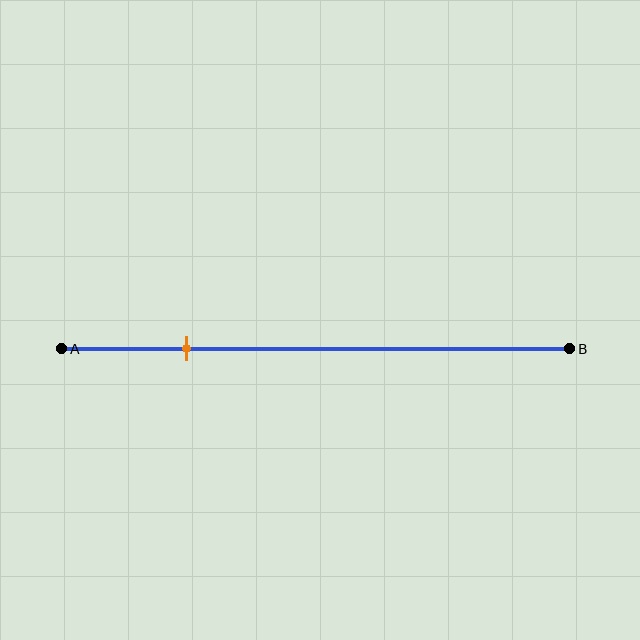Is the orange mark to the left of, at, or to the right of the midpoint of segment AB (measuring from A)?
The orange mark is to the left of the midpoint of segment AB.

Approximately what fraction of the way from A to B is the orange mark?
The orange mark is approximately 25% of the way from A to B.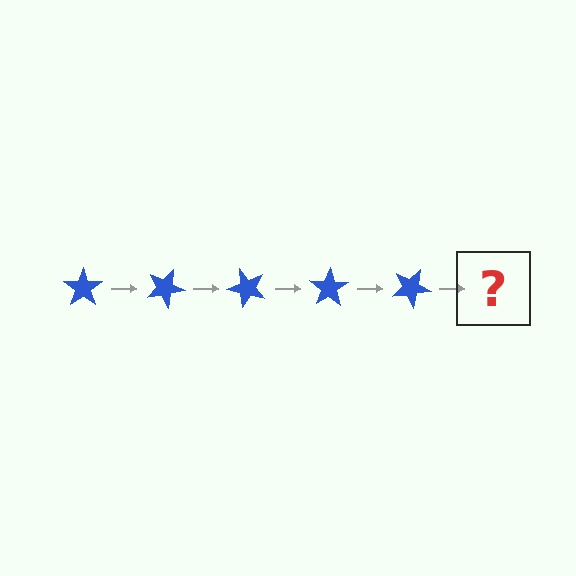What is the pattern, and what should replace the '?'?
The pattern is that the star rotates 25 degrees each step. The '?' should be a blue star rotated 125 degrees.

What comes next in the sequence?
The next element should be a blue star rotated 125 degrees.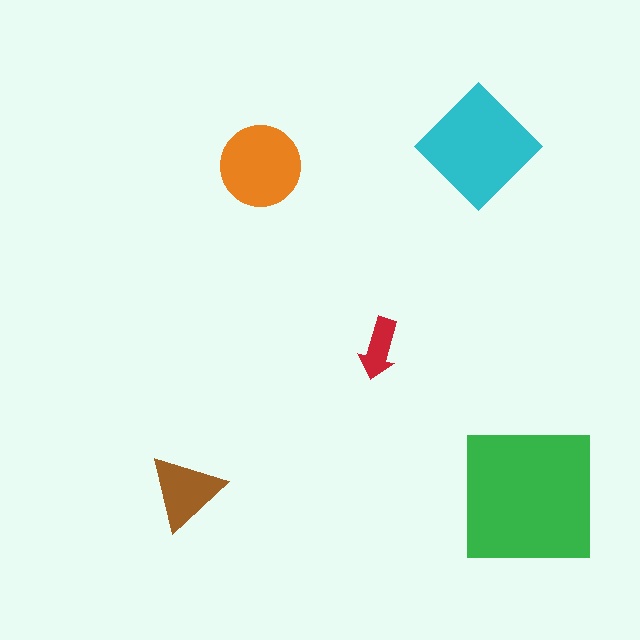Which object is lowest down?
The green square is bottommost.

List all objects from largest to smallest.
The green square, the cyan diamond, the orange circle, the brown triangle, the red arrow.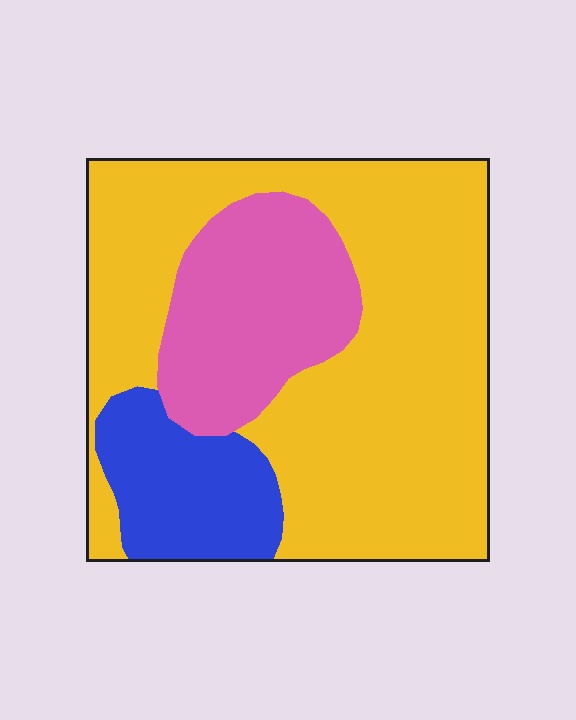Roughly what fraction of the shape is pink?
Pink takes up between a sixth and a third of the shape.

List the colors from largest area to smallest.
From largest to smallest: yellow, pink, blue.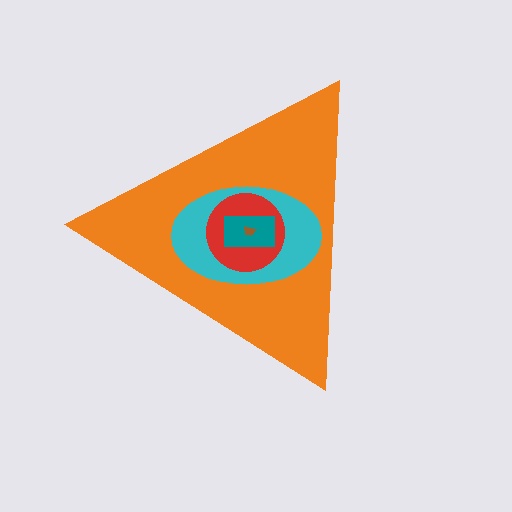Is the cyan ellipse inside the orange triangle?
Yes.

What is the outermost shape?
The orange triangle.